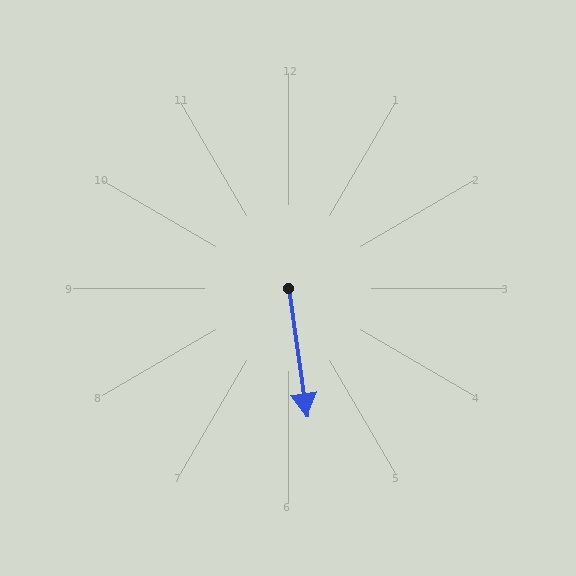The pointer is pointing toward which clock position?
Roughly 6 o'clock.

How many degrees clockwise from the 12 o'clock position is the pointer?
Approximately 172 degrees.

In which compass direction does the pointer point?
South.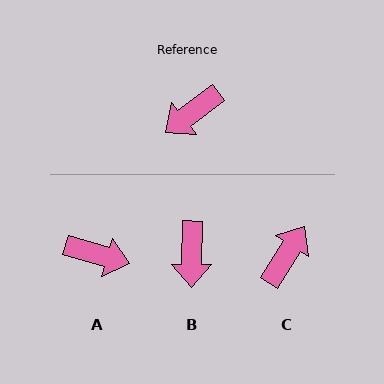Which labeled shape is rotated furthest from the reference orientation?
C, about 160 degrees away.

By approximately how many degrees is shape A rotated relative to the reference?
Approximately 126 degrees counter-clockwise.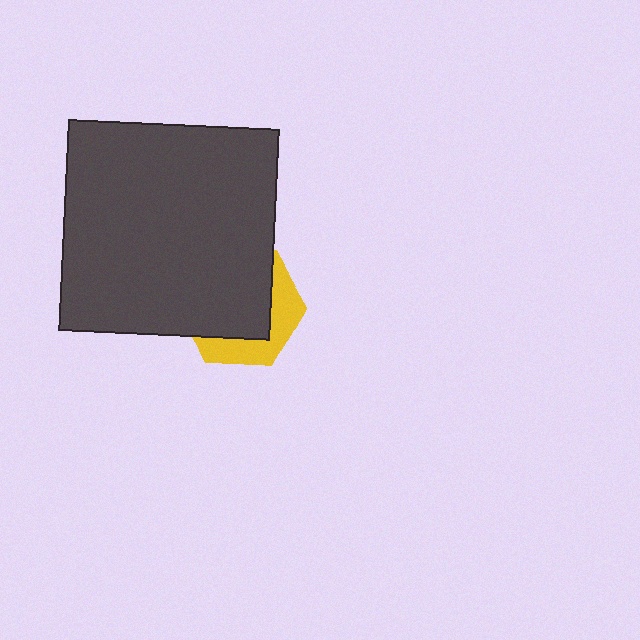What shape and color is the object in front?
The object in front is a dark gray square.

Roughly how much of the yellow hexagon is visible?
A small part of it is visible (roughly 34%).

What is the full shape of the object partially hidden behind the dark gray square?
The partially hidden object is a yellow hexagon.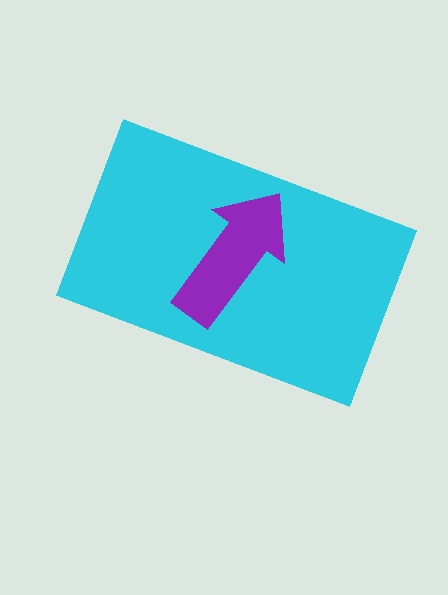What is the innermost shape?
The purple arrow.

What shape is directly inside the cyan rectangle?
The purple arrow.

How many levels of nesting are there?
2.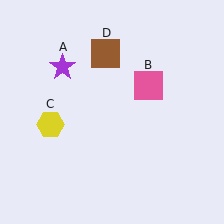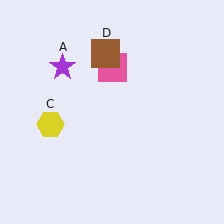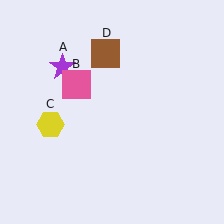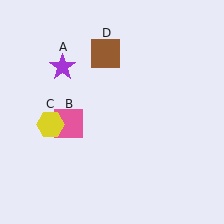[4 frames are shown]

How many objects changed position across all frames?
1 object changed position: pink square (object B).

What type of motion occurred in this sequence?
The pink square (object B) rotated counterclockwise around the center of the scene.